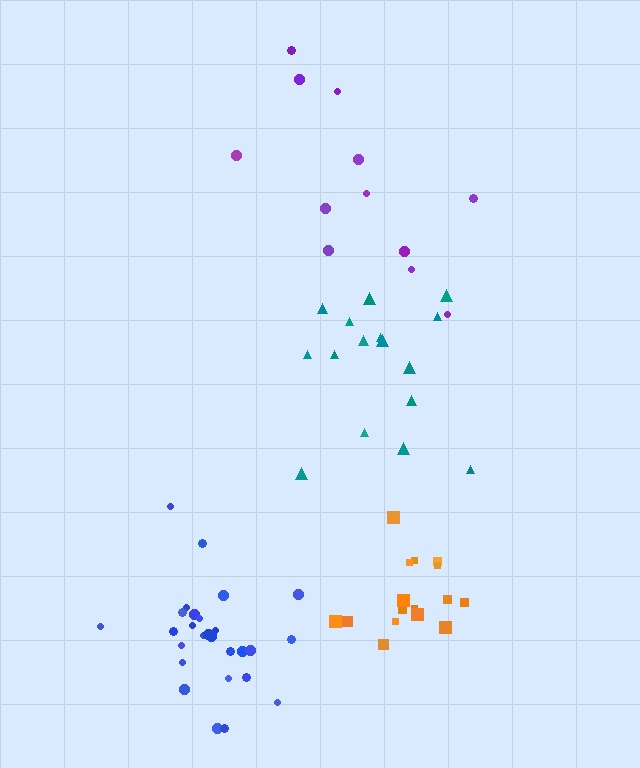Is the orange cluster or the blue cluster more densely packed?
Blue.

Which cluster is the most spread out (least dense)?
Purple.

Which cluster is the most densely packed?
Blue.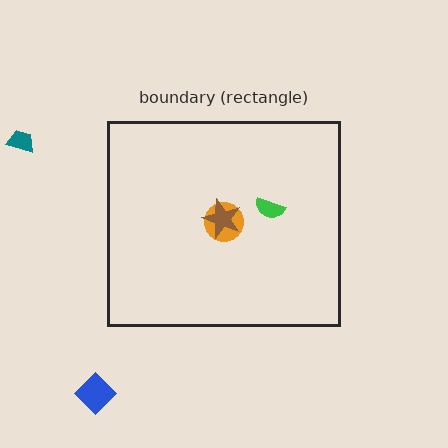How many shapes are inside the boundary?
3 inside, 2 outside.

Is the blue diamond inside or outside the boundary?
Outside.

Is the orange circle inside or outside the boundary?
Inside.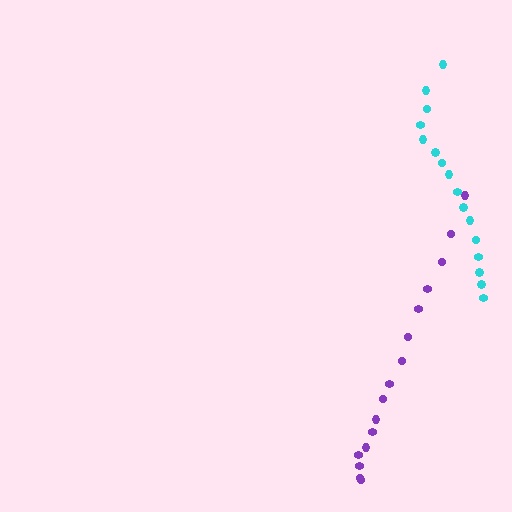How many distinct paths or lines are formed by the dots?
There are 2 distinct paths.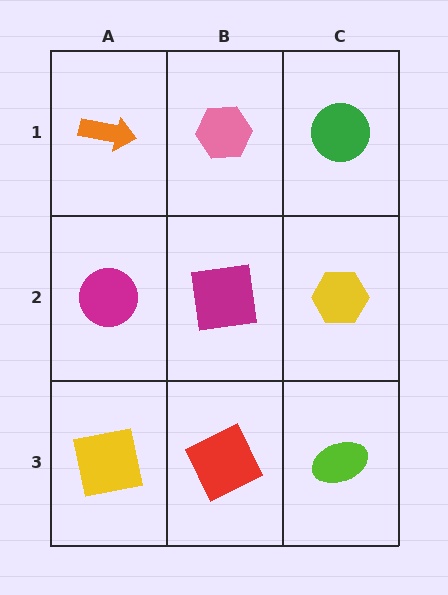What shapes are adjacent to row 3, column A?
A magenta circle (row 2, column A), a red square (row 3, column B).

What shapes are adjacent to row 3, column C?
A yellow hexagon (row 2, column C), a red square (row 3, column B).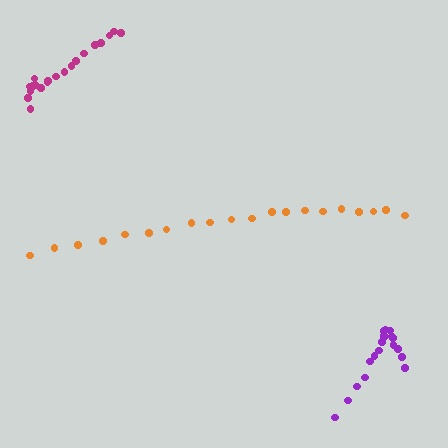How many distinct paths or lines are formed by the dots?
There are 3 distinct paths.